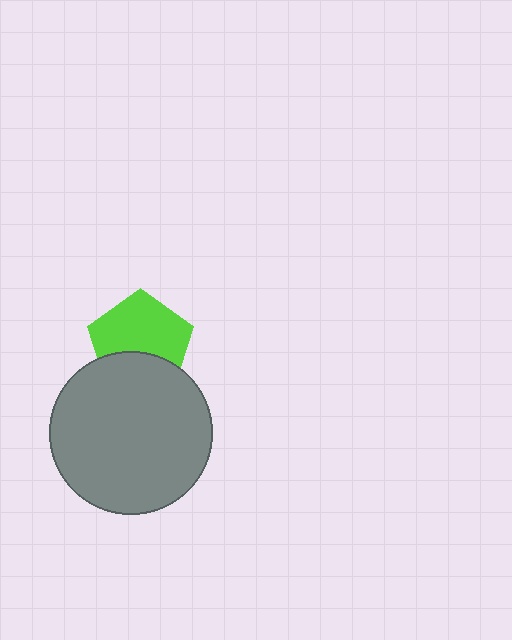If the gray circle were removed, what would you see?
You would see the complete lime pentagon.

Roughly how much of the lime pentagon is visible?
About half of it is visible (roughly 65%).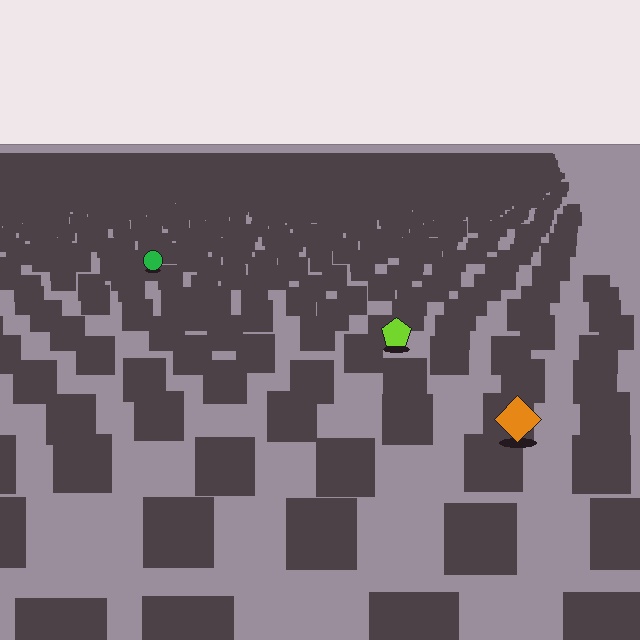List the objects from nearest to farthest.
From nearest to farthest: the orange diamond, the lime pentagon, the green circle.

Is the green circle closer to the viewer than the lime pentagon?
No. The lime pentagon is closer — you can tell from the texture gradient: the ground texture is coarser near it.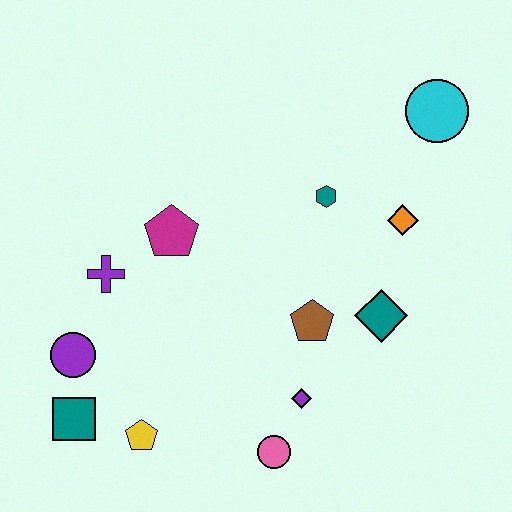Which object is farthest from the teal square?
The cyan circle is farthest from the teal square.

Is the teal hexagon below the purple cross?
No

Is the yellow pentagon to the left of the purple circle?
No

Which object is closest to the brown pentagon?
The teal diamond is closest to the brown pentagon.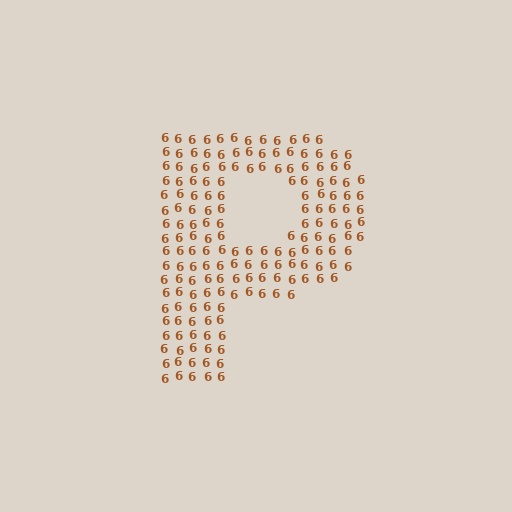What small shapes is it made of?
It is made of small digit 6's.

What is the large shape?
The large shape is the letter P.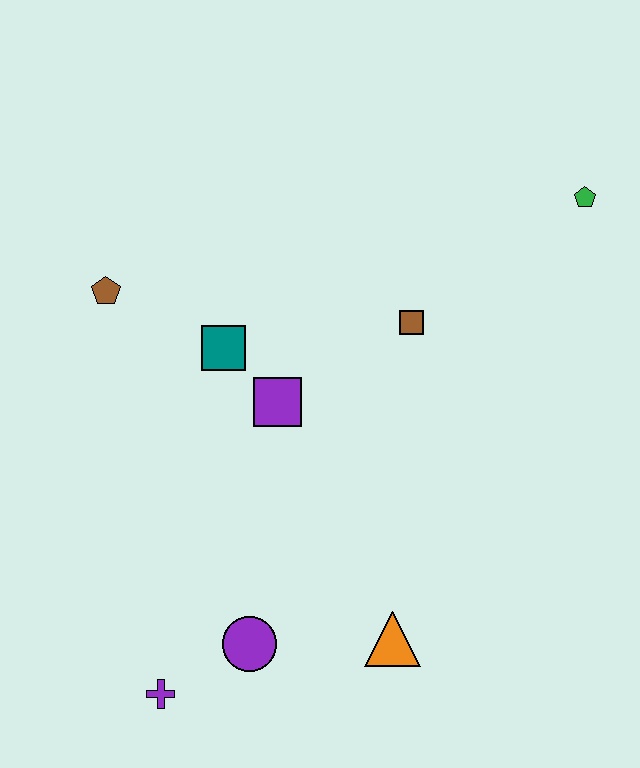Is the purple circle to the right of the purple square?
No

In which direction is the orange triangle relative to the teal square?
The orange triangle is below the teal square.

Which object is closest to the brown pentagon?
The teal square is closest to the brown pentagon.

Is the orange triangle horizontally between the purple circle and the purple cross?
No